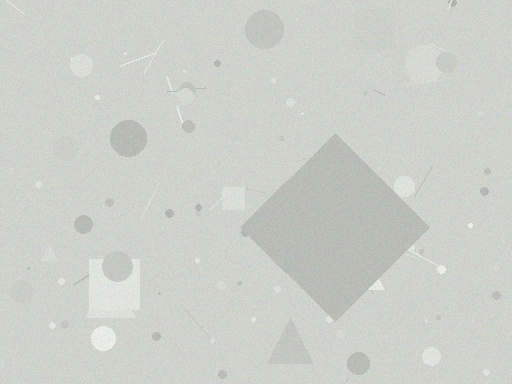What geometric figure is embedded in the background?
A diamond is embedded in the background.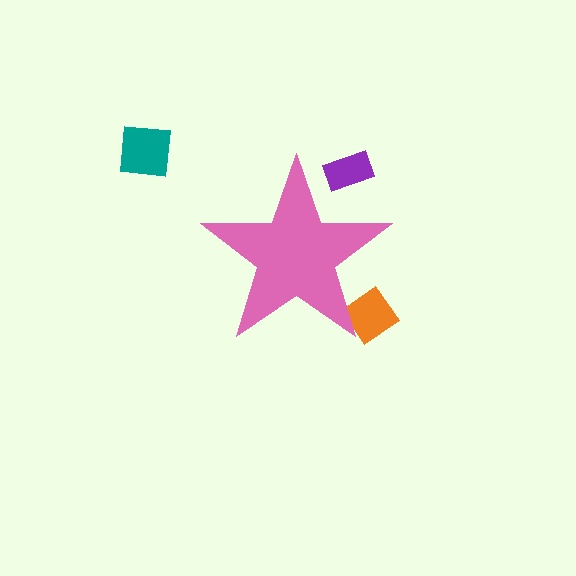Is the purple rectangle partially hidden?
Yes, the purple rectangle is partially hidden behind the pink star.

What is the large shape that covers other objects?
A pink star.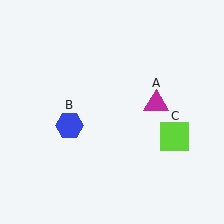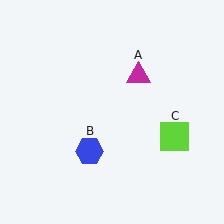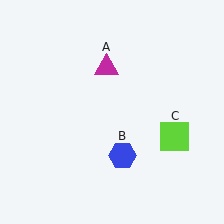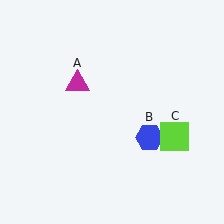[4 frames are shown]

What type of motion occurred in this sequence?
The magenta triangle (object A), blue hexagon (object B) rotated counterclockwise around the center of the scene.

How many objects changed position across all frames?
2 objects changed position: magenta triangle (object A), blue hexagon (object B).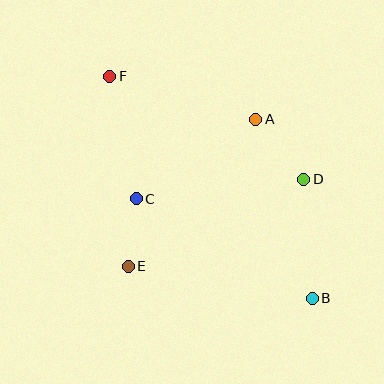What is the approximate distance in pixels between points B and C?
The distance between B and C is approximately 203 pixels.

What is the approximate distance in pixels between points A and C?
The distance between A and C is approximately 144 pixels.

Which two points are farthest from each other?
Points B and F are farthest from each other.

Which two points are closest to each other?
Points C and E are closest to each other.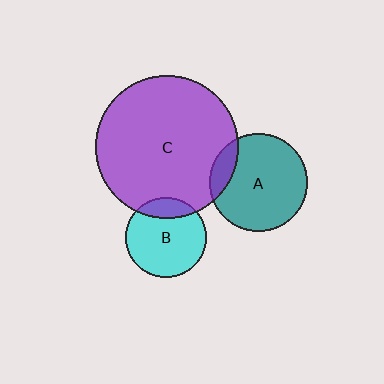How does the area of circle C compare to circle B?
Approximately 3.2 times.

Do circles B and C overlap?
Yes.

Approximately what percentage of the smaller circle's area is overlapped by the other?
Approximately 20%.